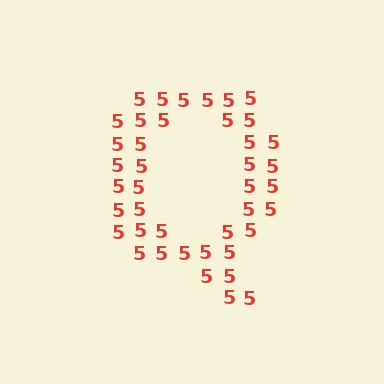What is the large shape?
The large shape is the letter Q.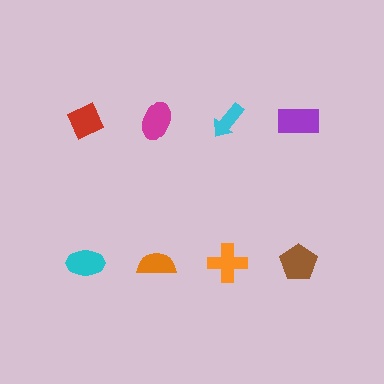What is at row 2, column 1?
A cyan ellipse.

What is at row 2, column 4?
A brown pentagon.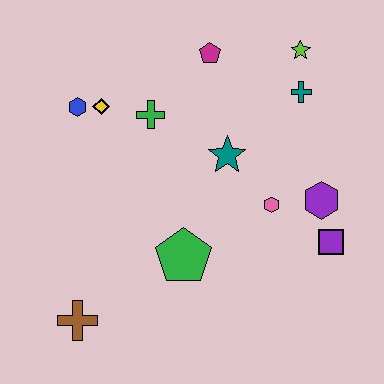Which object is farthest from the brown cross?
The lime star is farthest from the brown cross.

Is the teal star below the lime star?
Yes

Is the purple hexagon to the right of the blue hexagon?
Yes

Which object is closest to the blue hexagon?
The yellow diamond is closest to the blue hexagon.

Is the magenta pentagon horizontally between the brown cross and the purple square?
Yes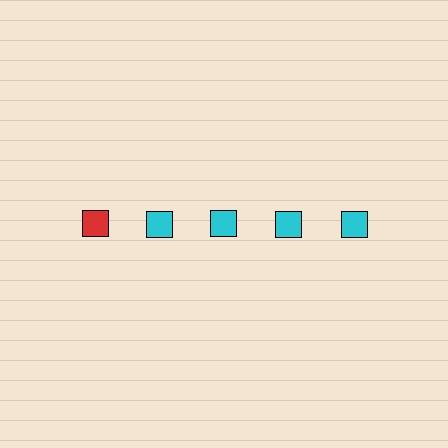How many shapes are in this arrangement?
There are 5 shapes arranged in a grid pattern.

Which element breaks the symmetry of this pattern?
The red square in the top row, leftmost column breaks the symmetry. All other shapes are cyan squares.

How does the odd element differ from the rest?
It has a different color: red instead of cyan.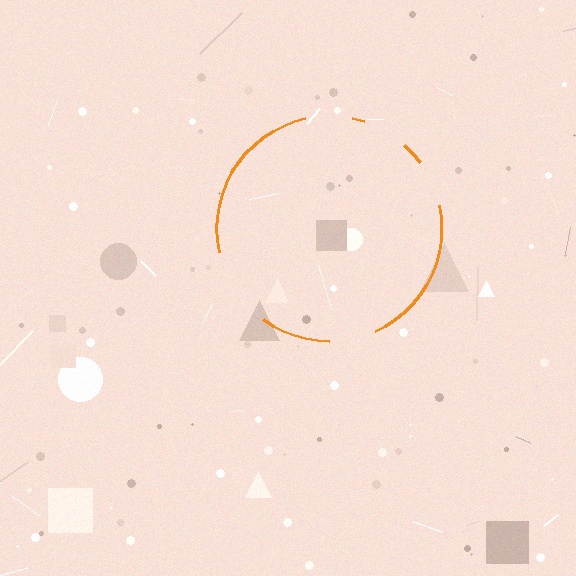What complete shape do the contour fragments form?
The contour fragments form a circle.